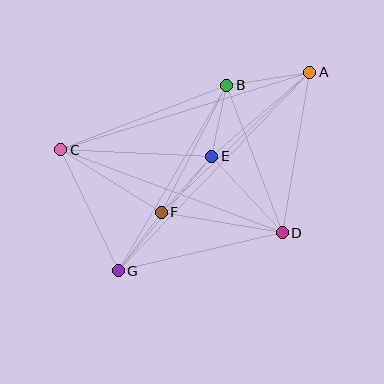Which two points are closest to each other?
Points B and E are closest to each other.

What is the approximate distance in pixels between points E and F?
The distance between E and F is approximately 75 pixels.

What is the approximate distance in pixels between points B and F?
The distance between B and F is approximately 143 pixels.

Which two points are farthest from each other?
Points A and G are farthest from each other.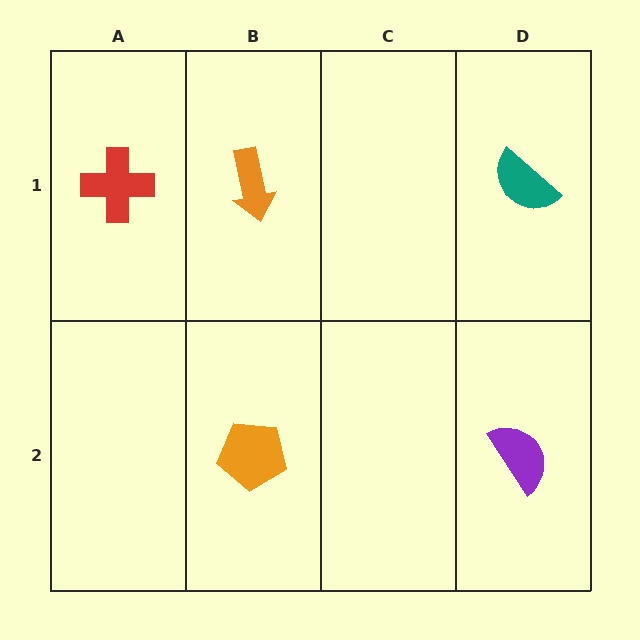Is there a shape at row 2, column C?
No, that cell is empty.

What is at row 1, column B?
An orange arrow.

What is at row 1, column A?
A red cross.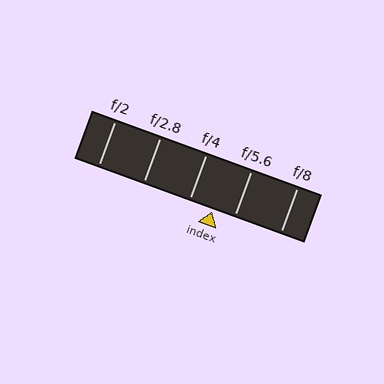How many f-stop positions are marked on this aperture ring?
There are 5 f-stop positions marked.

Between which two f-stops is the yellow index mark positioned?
The index mark is between f/4 and f/5.6.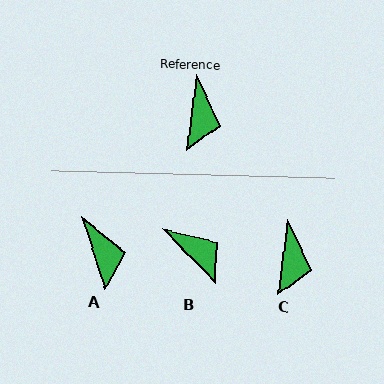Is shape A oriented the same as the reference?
No, it is off by about 25 degrees.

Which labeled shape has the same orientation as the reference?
C.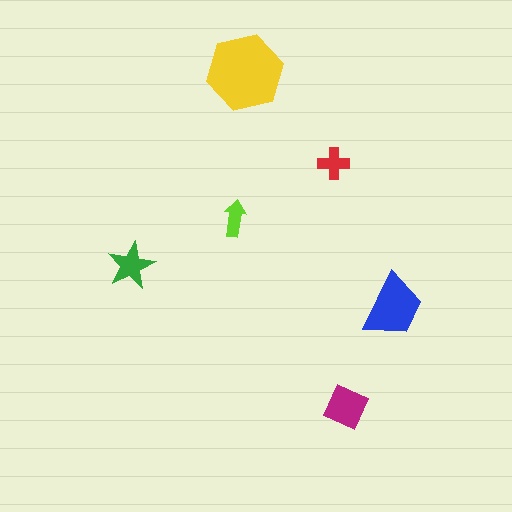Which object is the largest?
The yellow hexagon.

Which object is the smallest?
The lime arrow.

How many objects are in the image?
There are 6 objects in the image.